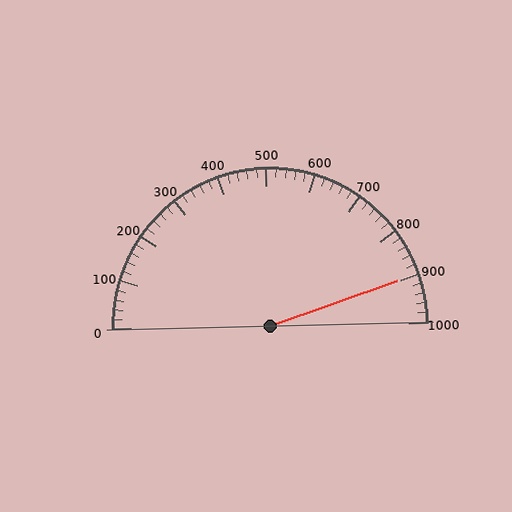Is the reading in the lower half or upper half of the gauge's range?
The reading is in the upper half of the range (0 to 1000).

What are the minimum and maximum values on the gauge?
The gauge ranges from 0 to 1000.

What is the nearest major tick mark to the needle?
The nearest major tick mark is 900.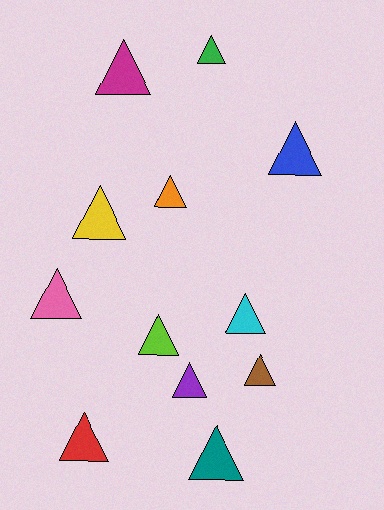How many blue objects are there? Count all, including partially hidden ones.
There is 1 blue object.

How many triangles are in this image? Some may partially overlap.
There are 12 triangles.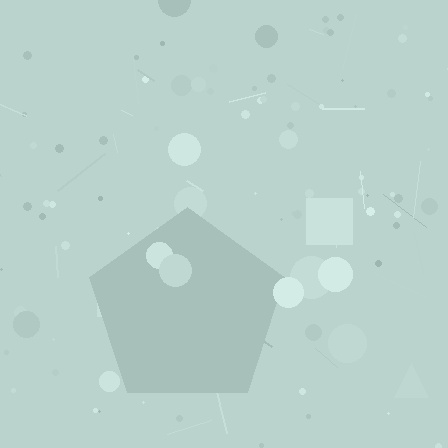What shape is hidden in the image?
A pentagon is hidden in the image.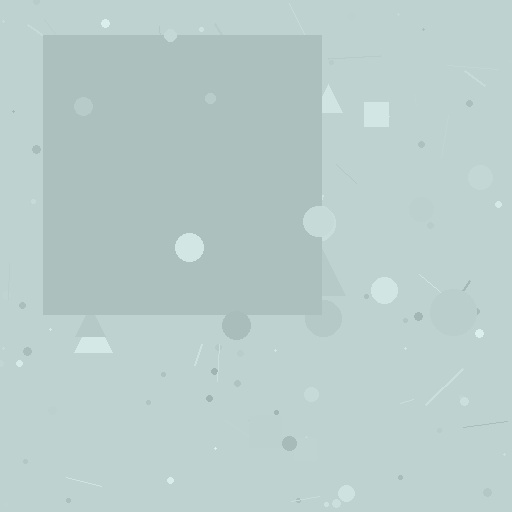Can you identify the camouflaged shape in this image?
The camouflaged shape is a square.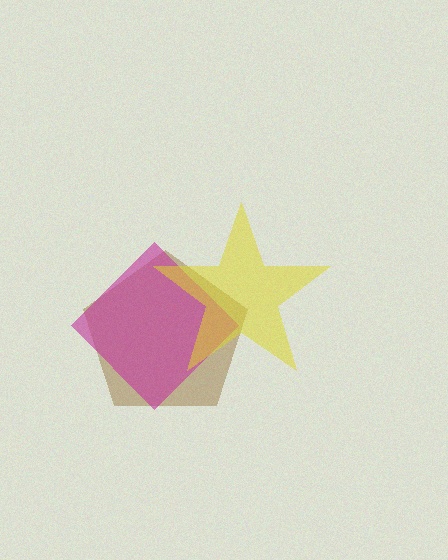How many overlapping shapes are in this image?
There are 3 overlapping shapes in the image.